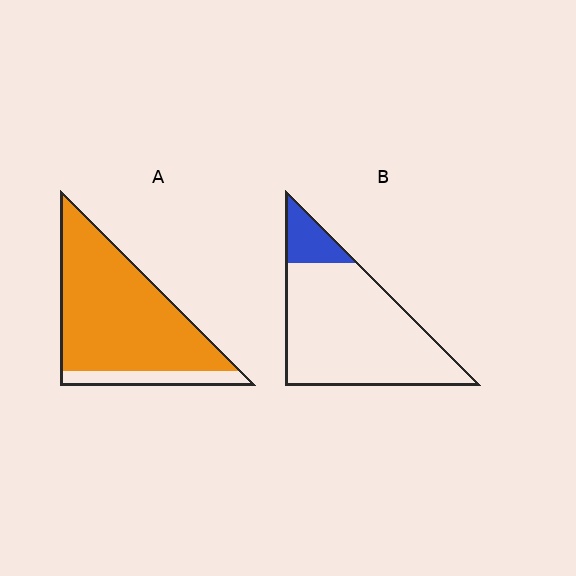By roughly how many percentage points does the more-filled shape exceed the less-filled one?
By roughly 70 percentage points (A over B).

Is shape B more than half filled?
No.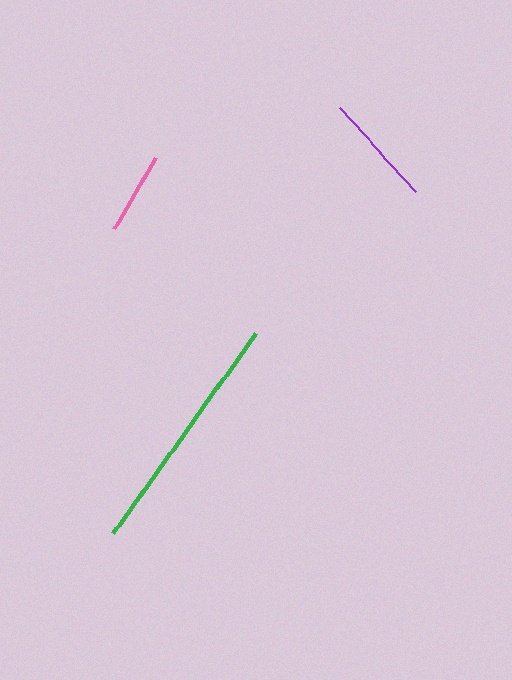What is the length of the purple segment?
The purple segment is approximately 114 pixels long.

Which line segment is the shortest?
The pink line is the shortest at approximately 82 pixels.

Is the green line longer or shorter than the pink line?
The green line is longer than the pink line.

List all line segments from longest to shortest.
From longest to shortest: green, purple, pink.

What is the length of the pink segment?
The pink segment is approximately 82 pixels long.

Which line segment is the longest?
The green line is the longest at approximately 246 pixels.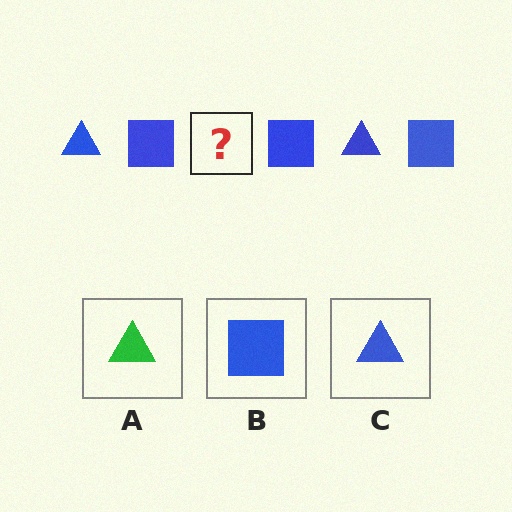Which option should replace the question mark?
Option C.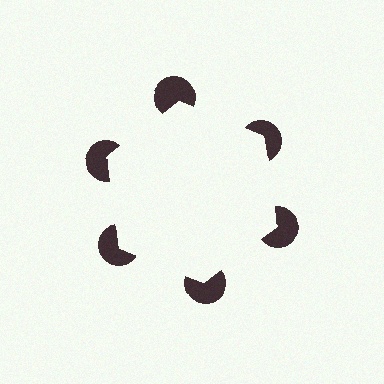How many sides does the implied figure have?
6 sides.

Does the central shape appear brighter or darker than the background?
It typically appears slightly brighter than the background, even though no actual brightness change is drawn.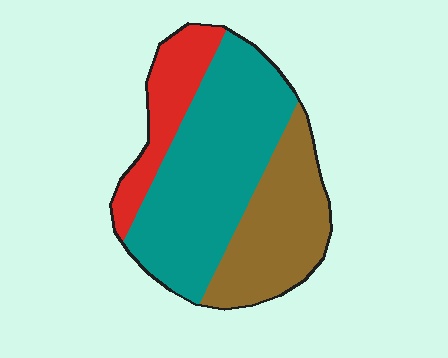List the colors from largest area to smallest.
From largest to smallest: teal, brown, red.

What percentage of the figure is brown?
Brown takes up about one third (1/3) of the figure.